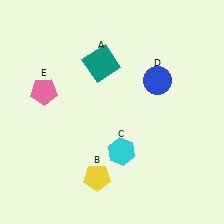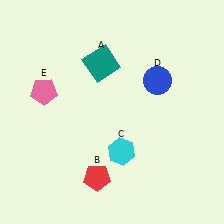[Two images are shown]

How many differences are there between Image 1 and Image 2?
There is 1 difference between the two images.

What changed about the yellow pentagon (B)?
In Image 1, B is yellow. In Image 2, it changed to red.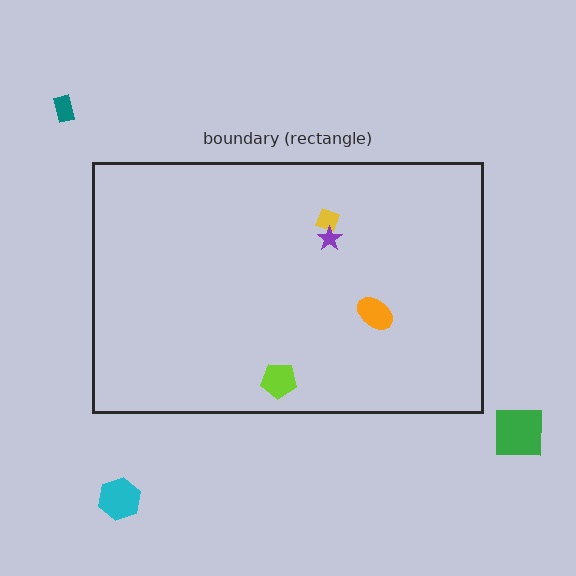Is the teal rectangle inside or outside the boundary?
Outside.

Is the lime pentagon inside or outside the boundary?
Inside.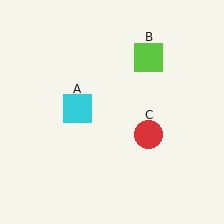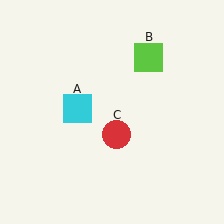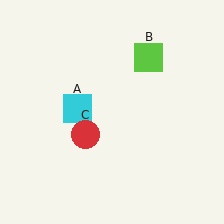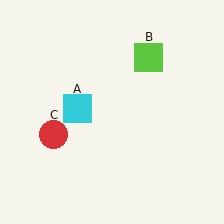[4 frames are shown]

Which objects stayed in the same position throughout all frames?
Cyan square (object A) and lime square (object B) remained stationary.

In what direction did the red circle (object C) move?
The red circle (object C) moved left.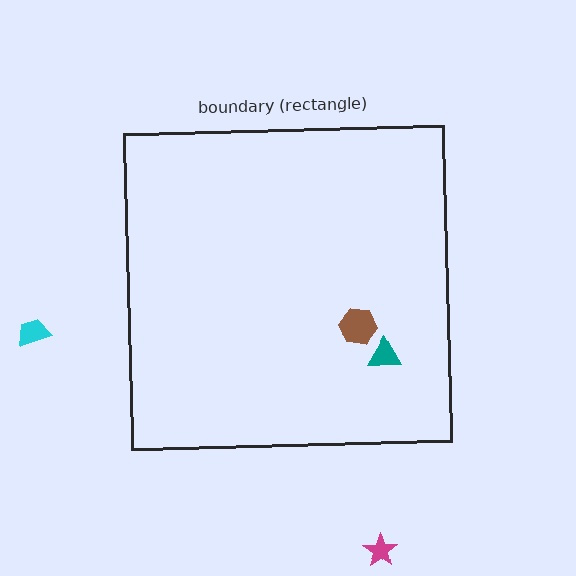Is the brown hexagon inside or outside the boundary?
Inside.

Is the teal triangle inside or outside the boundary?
Inside.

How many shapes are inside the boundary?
2 inside, 2 outside.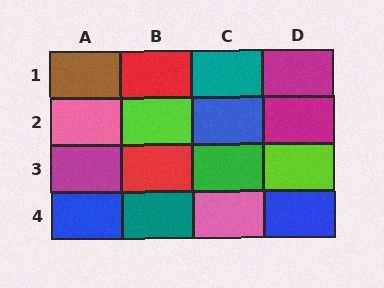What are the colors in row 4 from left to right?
Blue, teal, pink, blue.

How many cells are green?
1 cell is green.